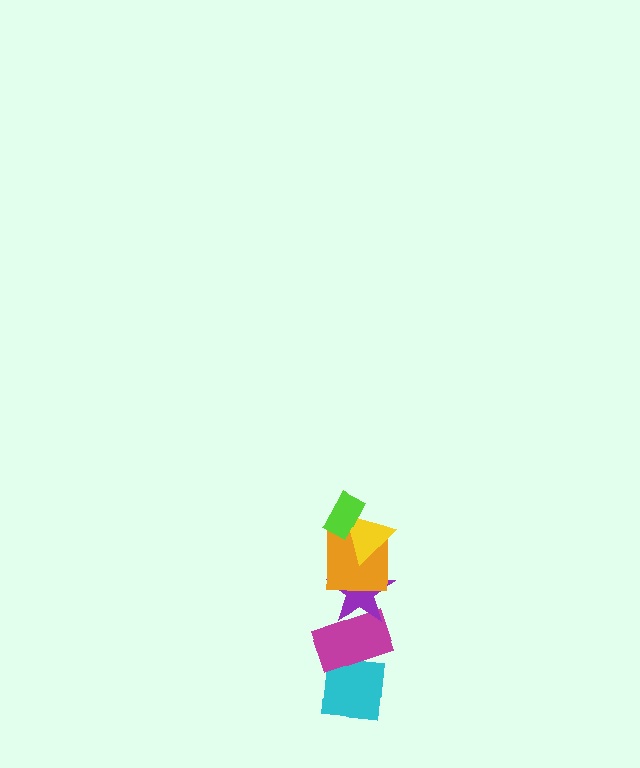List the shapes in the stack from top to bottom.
From top to bottom: the lime rectangle, the yellow triangle, the orange square, the purple star, the magenta rectangle, the cyan square.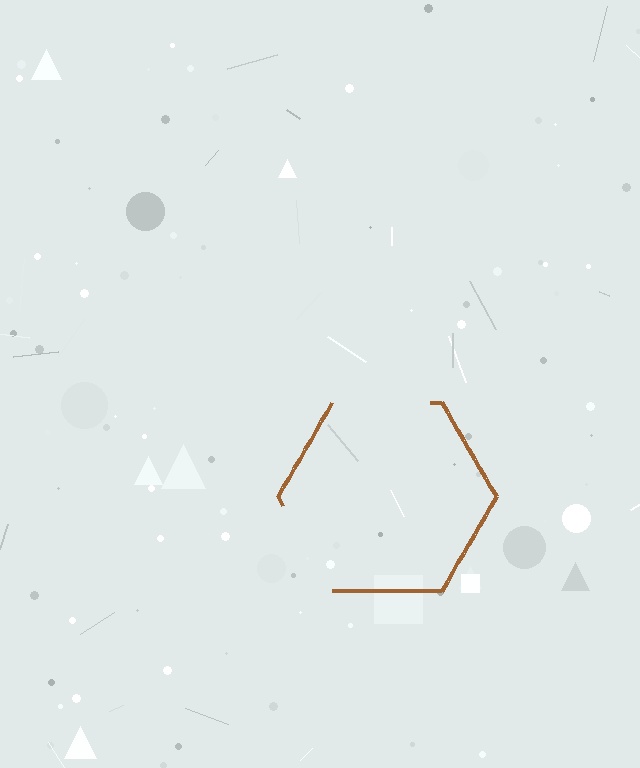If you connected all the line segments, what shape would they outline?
They would outline a hexagon.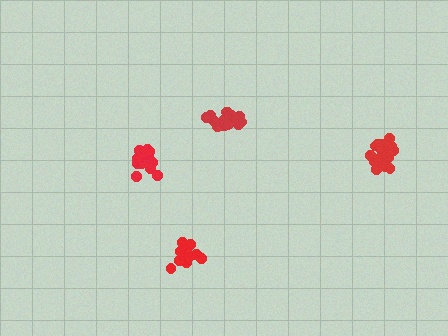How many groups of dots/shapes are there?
There are 4 groups.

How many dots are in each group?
Group 1: 19 dots, Group 2: 16 dots, Group 3: 20 dots, Group 4: 19 dots (74 total).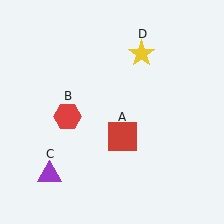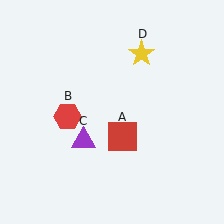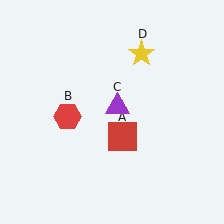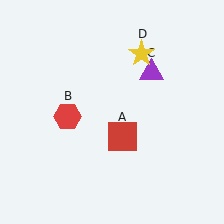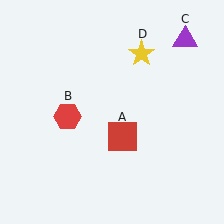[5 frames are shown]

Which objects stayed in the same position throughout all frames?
Red square (object A) and red hexagon (object B) and yellow star (object D) remained stationary.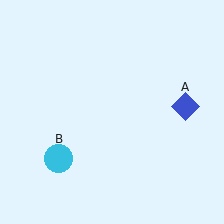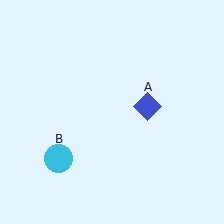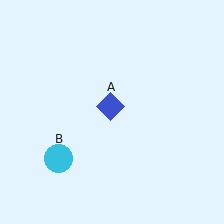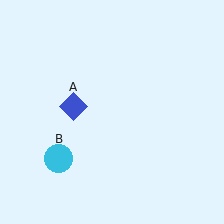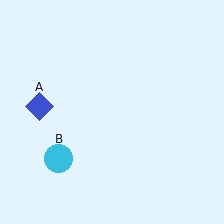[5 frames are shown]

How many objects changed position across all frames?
1 object changed position: blue diamond (object A).